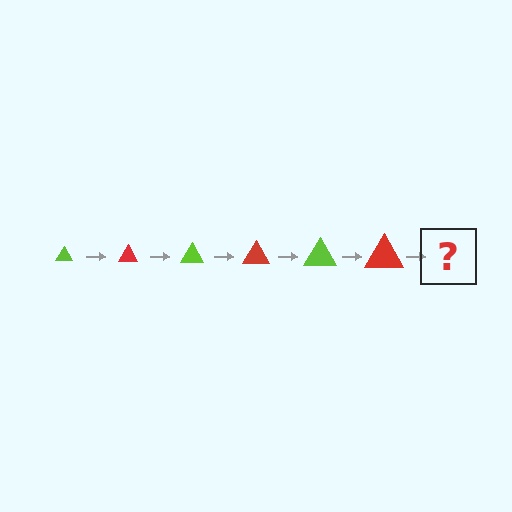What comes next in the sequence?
The next element should be a lime triangle, larger than the previous one.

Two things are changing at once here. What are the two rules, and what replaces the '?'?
The two rules are that the triangle grows larger each step and the color cycles through lime and red. The '?' should be a lime triangle, larger than the previous one.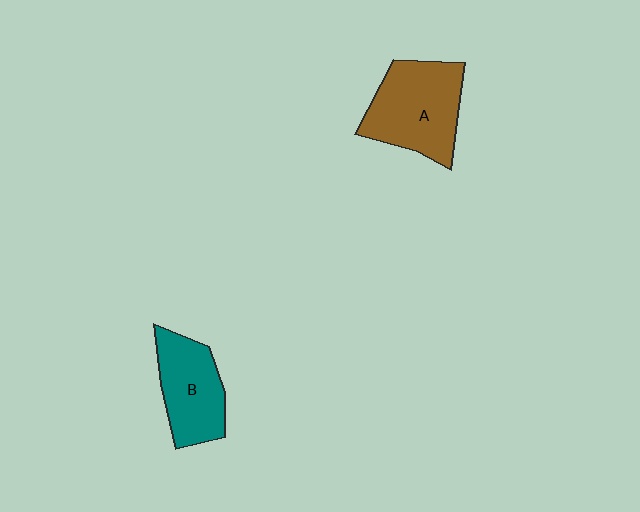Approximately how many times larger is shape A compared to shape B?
Approximately 1.3 times.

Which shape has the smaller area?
Shape B (teal).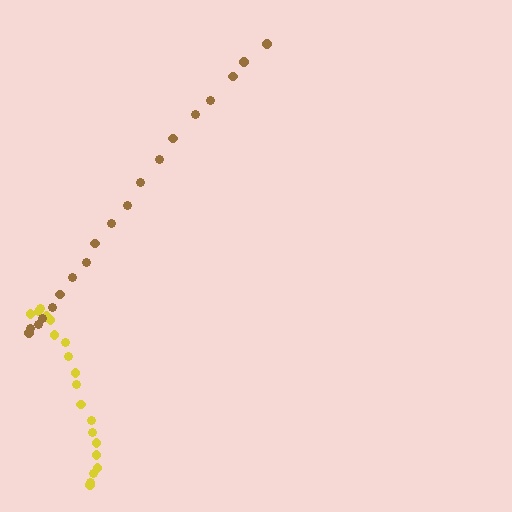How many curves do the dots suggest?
There are 2 distinct paths.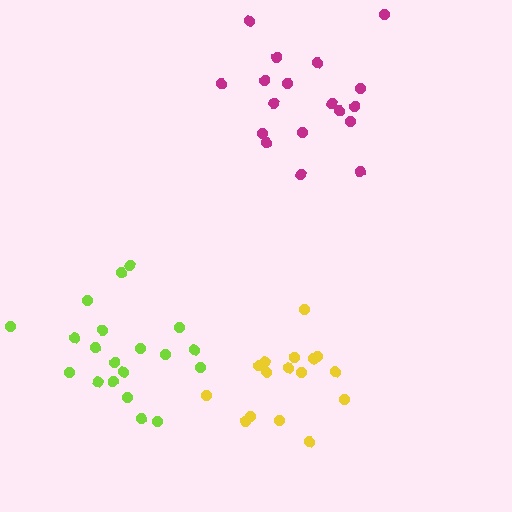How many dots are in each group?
Group 1: 16 dots, Group 2: 18 dots, Group 3: 20 dots (54 total).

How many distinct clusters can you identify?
There are 3 distinct clusters.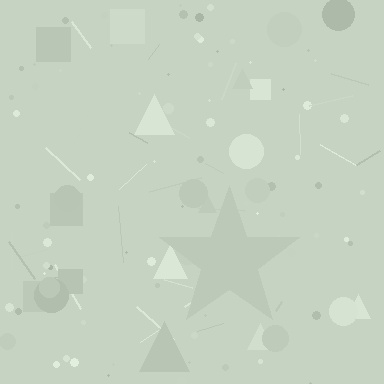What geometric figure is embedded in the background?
A star is embedded in the background.